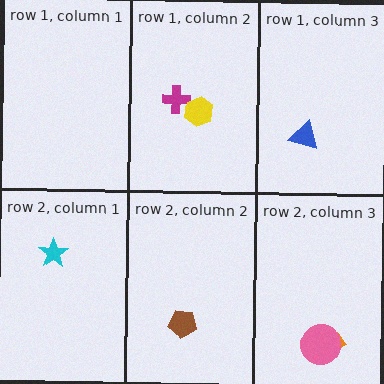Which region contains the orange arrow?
The row 2, column 3 region.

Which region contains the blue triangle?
The row 1, column 3 region.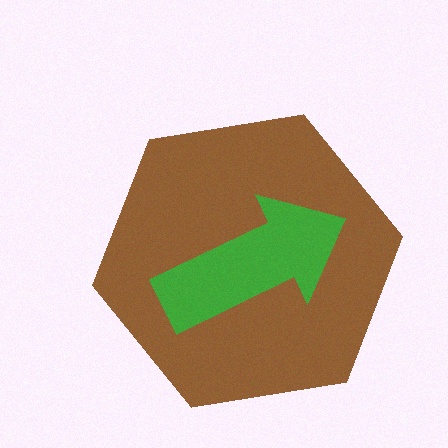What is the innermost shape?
The green arrow.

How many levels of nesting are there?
2.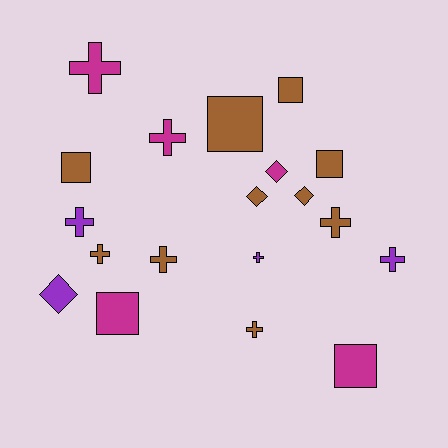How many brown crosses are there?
There are 4 brown crosses.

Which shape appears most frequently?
Cross, with 9 objects.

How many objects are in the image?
There are 19 objects.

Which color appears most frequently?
Brown, with 10 objects.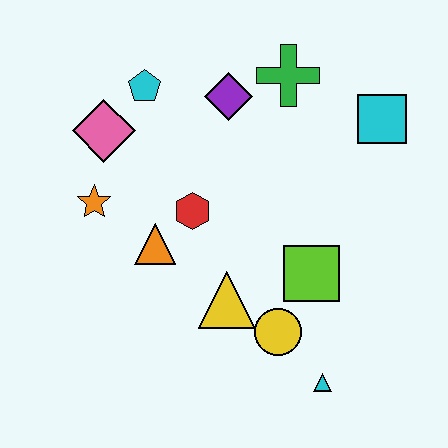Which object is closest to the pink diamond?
The cyan pentagon is closest to the pink diamond.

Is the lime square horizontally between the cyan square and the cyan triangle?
No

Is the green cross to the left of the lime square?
Yes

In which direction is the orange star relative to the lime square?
The orange star is to the left of the lime square.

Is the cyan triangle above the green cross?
No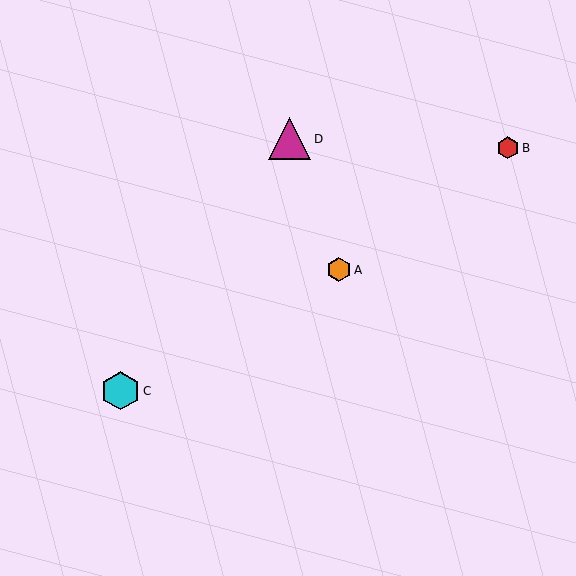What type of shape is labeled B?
Shape B is a red hexagon.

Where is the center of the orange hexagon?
The center of the orange hexagon is at (339, 270).